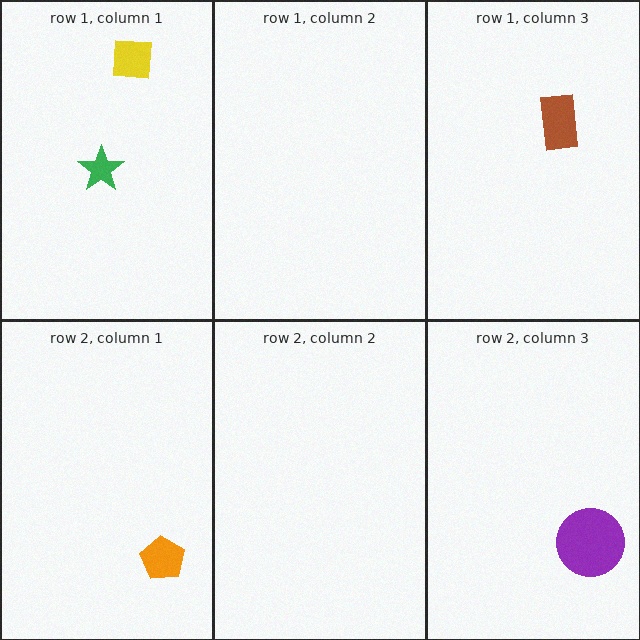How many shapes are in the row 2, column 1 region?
1.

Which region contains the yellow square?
The row 1, column 1 region.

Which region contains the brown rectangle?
The row 1, column 3 region.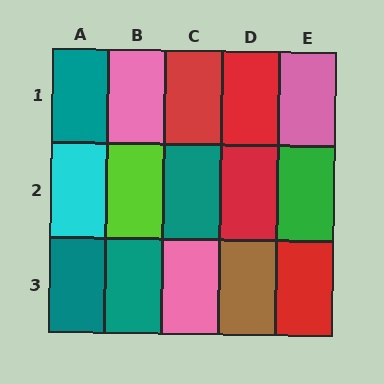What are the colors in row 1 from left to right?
Teal, pink, red, red, pink.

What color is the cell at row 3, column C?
Pink.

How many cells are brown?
1 cell is brown.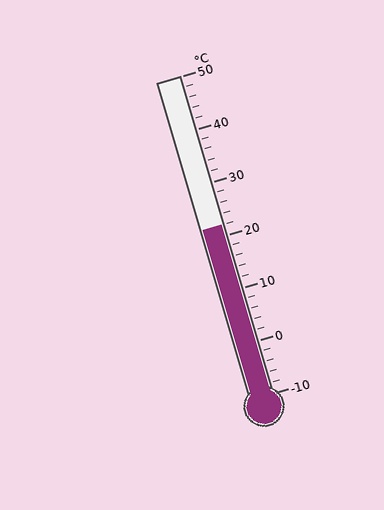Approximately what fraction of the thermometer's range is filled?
The thermometer is filled to approximately 55% of its range.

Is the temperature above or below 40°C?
The temperature is below 40°C.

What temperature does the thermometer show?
The thermometer shows approximately 22°C.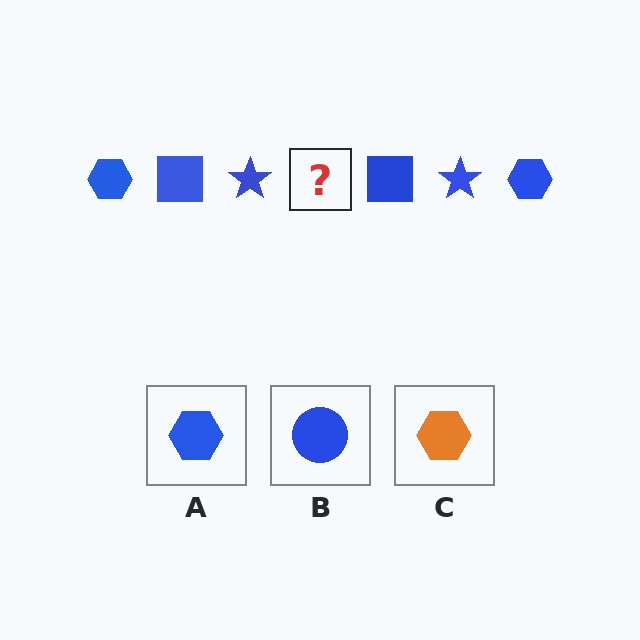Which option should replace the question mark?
Option A.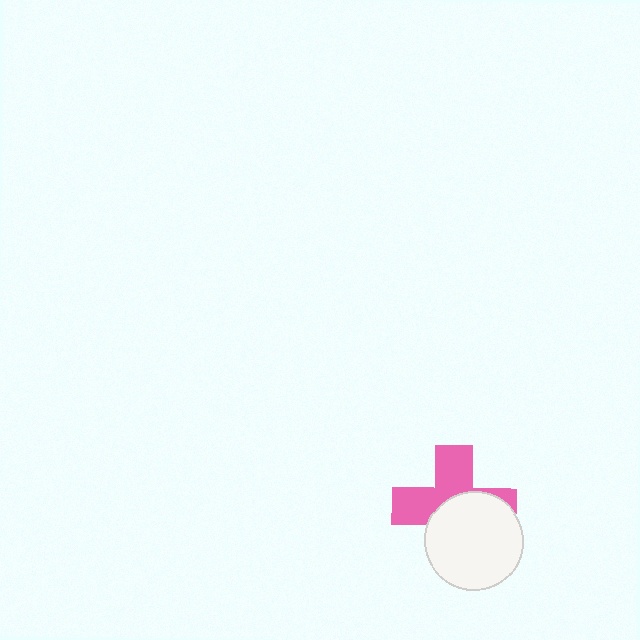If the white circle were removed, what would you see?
You would see the complete pink cross.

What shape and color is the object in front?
The object in front is a white circle.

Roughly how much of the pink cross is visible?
About half of it is visible (roughly 50%).